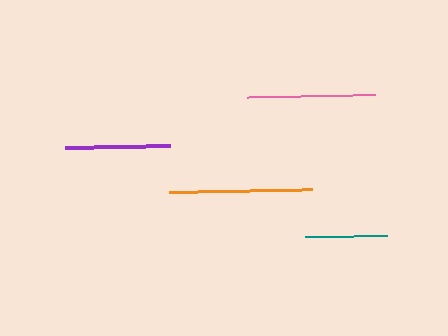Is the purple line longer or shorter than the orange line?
The orange line is longer than the purple line.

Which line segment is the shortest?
The teal line is the shortest at approximately 82 pixels.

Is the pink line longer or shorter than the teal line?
The pink line is longer than the teal line.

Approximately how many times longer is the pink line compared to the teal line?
The pink line is approximately 1.6 times the length of the teal line.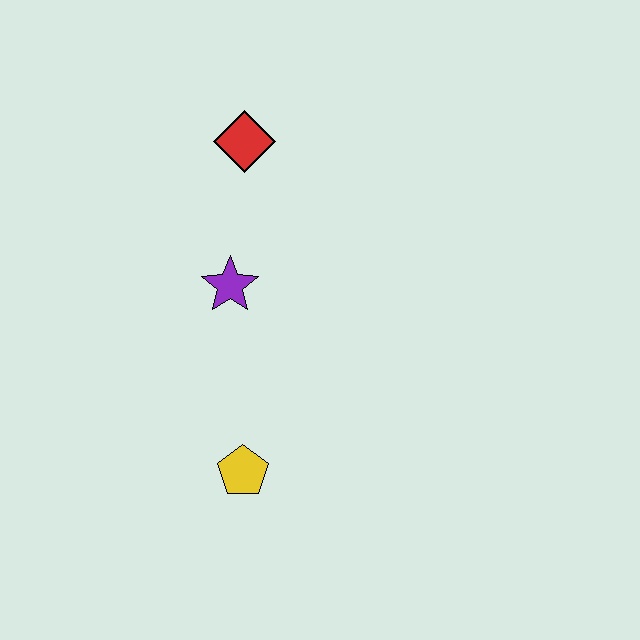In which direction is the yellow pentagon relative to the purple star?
The yellow pentagon is below the purple star.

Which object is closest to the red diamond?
The purple star is closest to the red diamond.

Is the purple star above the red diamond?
No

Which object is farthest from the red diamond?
The yellow pentagon is farthest from the red diamond.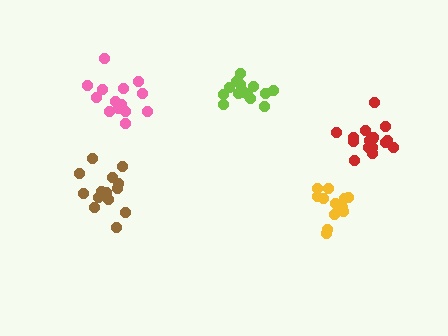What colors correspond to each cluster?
The clusters are colored: lime, yellow, brown, pink, red.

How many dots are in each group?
Group 1: 14 dots, Group 2: 12 dots, Group 3: 14 dots, Group 4: 14 dots, Group 5: 16 dots (70 total).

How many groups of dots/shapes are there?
There are 5 groups.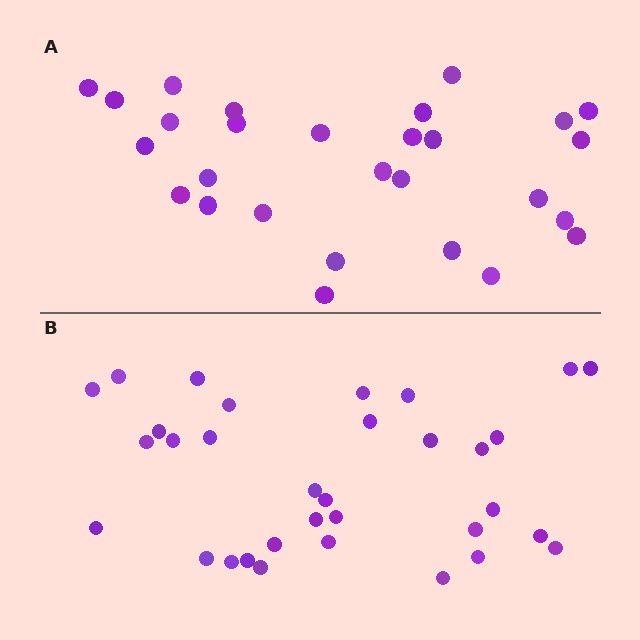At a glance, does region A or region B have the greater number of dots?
Region B (the bottom region) has more dots.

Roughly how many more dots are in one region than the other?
Region B has about 5 more dots than region A.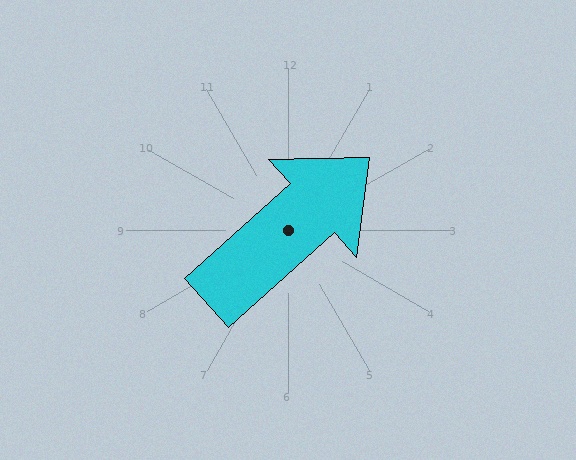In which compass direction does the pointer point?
Northeast.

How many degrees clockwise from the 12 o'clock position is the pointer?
Approximately 48 degrees.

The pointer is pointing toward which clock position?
Roughly 2 o'clock.